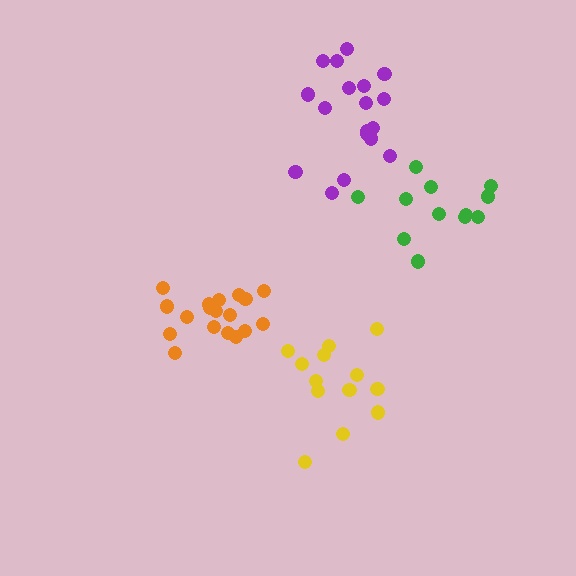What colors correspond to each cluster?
The clusters are colored: green, purple, yellow, orange.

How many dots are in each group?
Group 1: 12 dots, Group 2: 18 dots, Group 3: 13 dots, Group 4: 18 dots (61 total).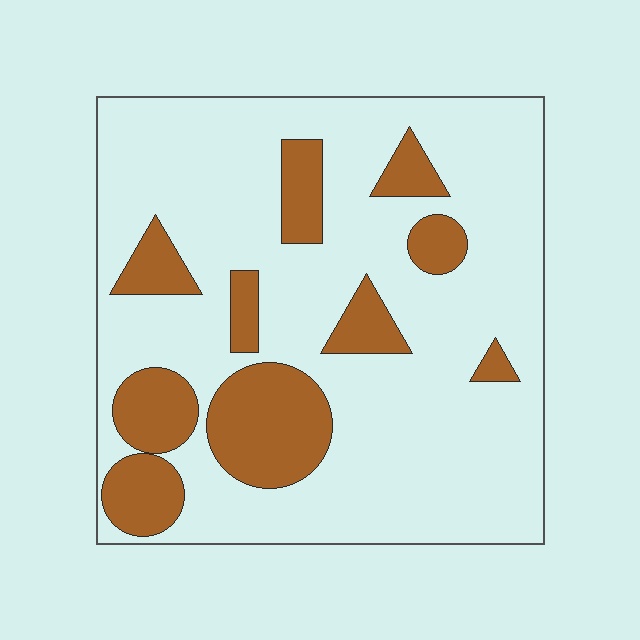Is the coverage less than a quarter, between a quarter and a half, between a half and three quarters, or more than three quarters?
Less than a quarter.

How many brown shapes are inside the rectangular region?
10.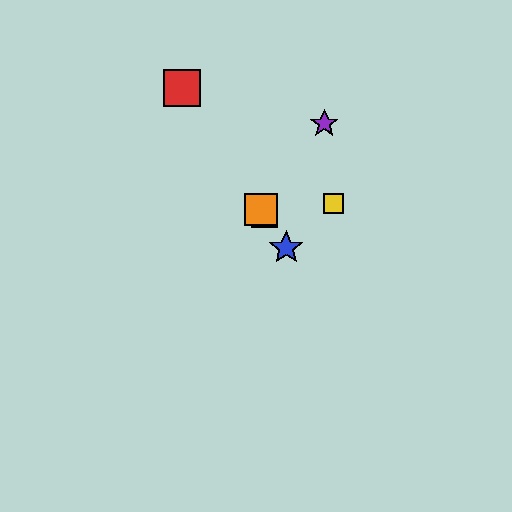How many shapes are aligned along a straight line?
4 shapes (the red square, the blue star, the green square, the orange square) are aligned along a straight line.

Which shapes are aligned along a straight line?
The red square, the blue star, the green square, the orange square are aligned along a straight line.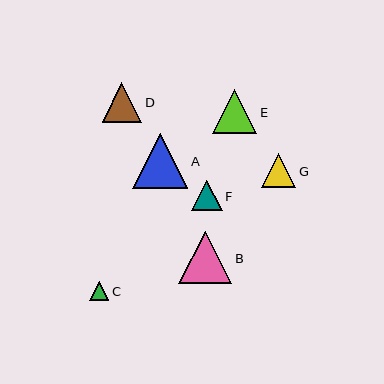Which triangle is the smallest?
Triangle C is the smallest with a size of approximately 19 pixels.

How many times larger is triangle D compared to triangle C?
Triangle D is approximately 2.1 times the size of triangle C.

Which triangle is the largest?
Triangle A is the largest with a size of approximately 55 pixels.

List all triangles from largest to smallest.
From largest to smallest: A, B, E, D, G, F, C.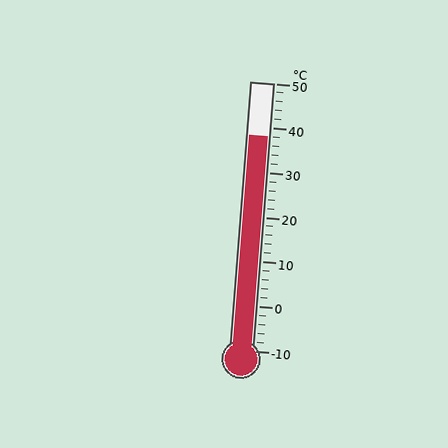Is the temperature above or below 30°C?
The temperature is above 30°C.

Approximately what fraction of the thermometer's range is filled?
The thermometer is filled to approximately 80% of its range.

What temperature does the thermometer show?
The thermometer shows approximately 38°C.